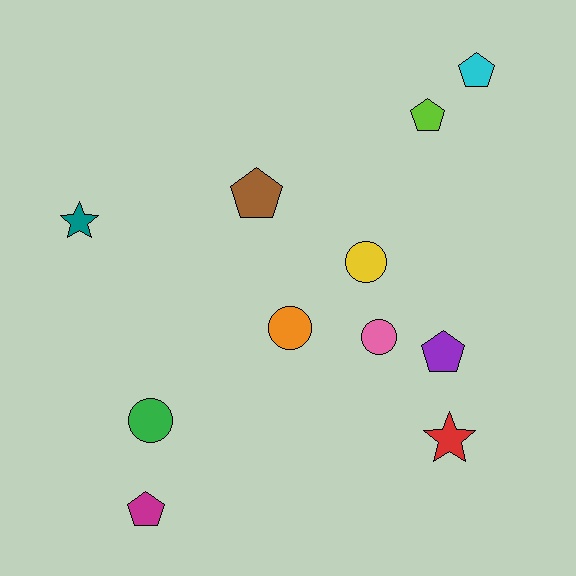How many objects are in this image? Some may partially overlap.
There are 11 objects.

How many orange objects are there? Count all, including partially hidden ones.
There is 1 orange object.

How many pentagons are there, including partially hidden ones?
There are 5 pentagons.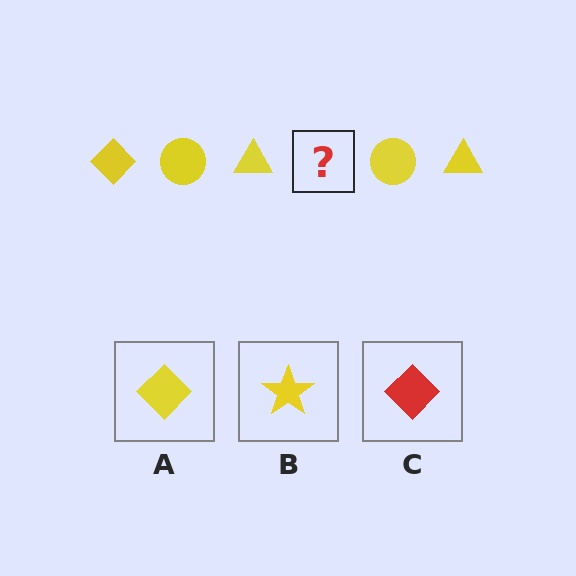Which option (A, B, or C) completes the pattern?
A.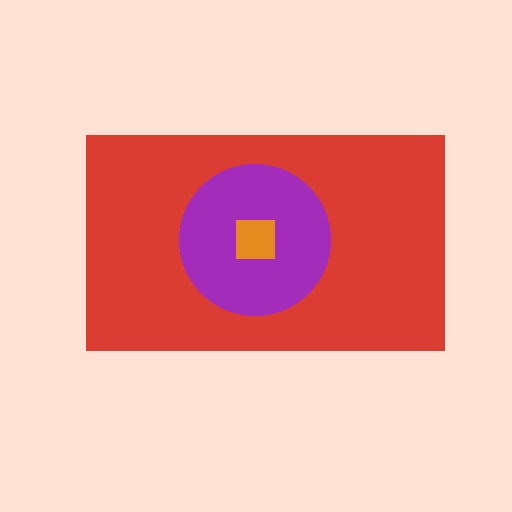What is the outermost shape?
The red rectangle.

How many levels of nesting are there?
3.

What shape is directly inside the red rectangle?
The purple circle.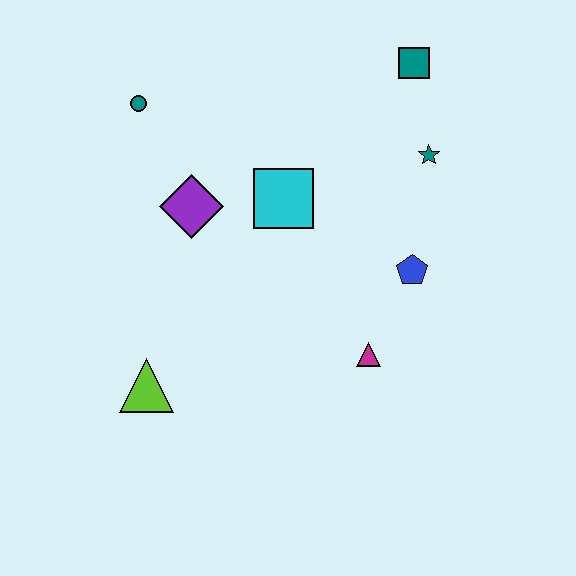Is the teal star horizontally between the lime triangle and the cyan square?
No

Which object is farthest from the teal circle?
The magenta triangle is farthest from the teal circle.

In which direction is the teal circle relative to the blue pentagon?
The teal circle is to the left of the blue pentagon.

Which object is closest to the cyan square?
The purple diamond is closest to the cyan square.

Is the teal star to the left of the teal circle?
No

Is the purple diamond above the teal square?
No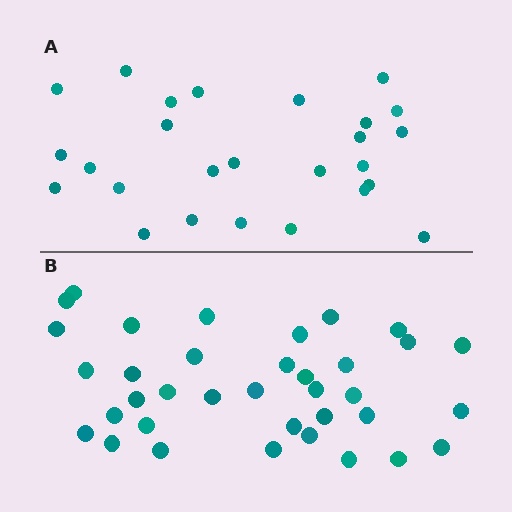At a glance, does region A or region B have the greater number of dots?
Region B (the bottom region) has more dots.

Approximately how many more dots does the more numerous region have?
Region B has roughly 10 or so more dots than region A.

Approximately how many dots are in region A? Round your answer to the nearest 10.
About 30 dots. (The exact count is 26, which rounds to 30.)